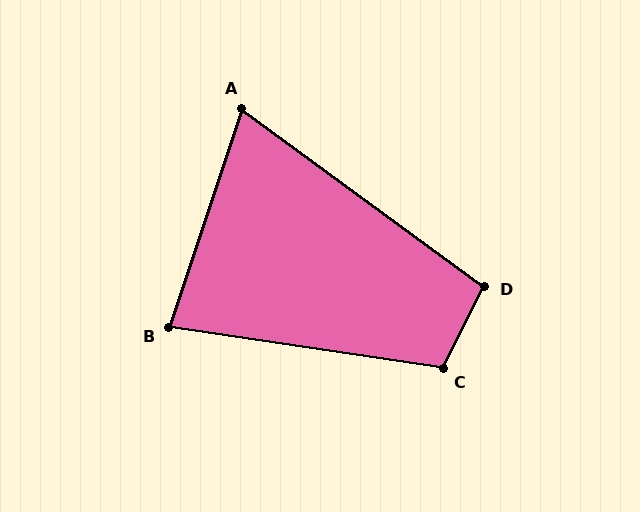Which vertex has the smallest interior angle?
A, at approximately 72 degrees.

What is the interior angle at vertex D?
Approximately 100 degrees (obtuse).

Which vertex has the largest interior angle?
C, at approximately 108 degrees.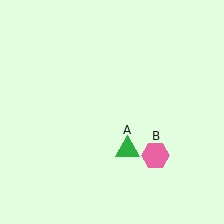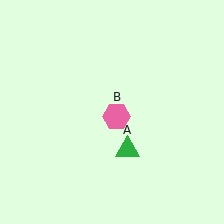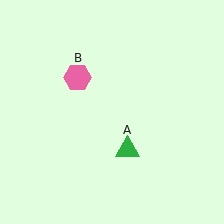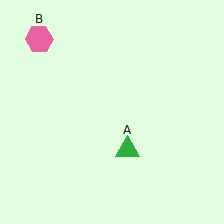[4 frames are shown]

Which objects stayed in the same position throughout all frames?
Green triangle (object A) remained stationary.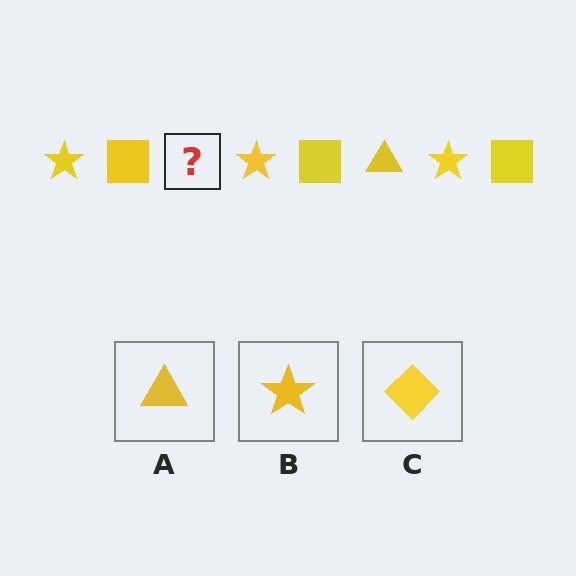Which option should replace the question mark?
Option A.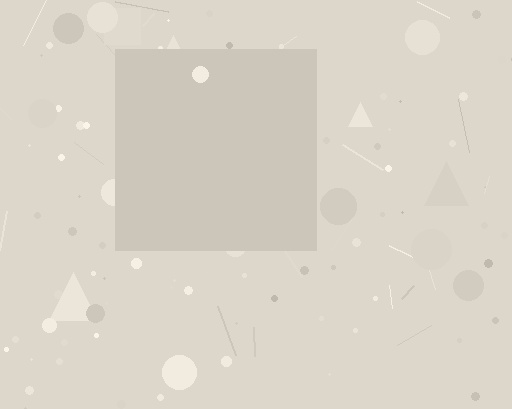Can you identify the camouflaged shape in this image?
The camouflaged shape is a square.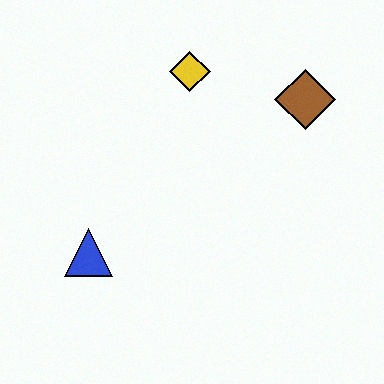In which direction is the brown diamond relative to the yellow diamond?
The brown diamond is to the right of the yellow diamond.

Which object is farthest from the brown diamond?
The blue triangle is farthest from the brown diamond.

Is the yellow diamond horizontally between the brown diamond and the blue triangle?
Yes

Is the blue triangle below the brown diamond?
Yes